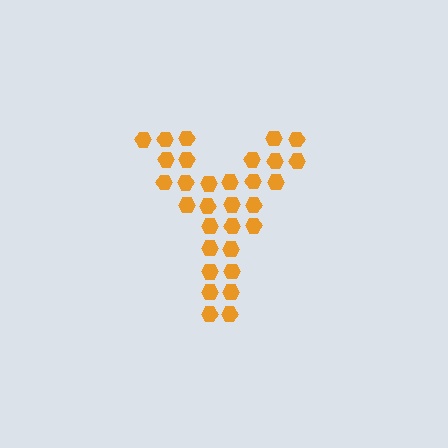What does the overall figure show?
The overall figure shows the letter Y.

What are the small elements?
The small elements are hexagons.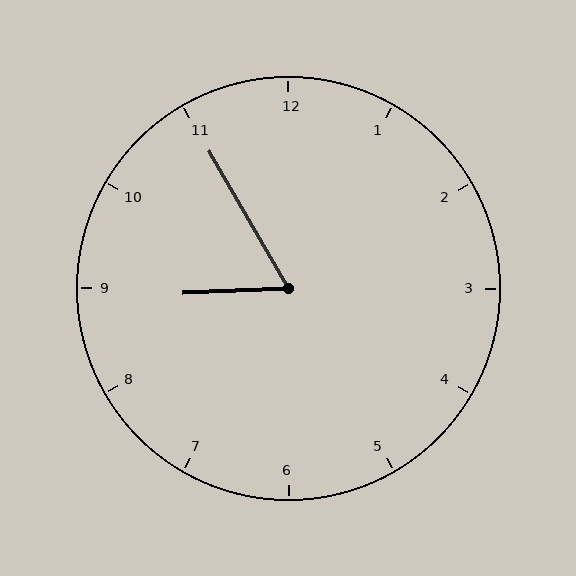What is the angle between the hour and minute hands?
Approximately 62 degrees.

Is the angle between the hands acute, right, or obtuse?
It is acute.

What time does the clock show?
8:55.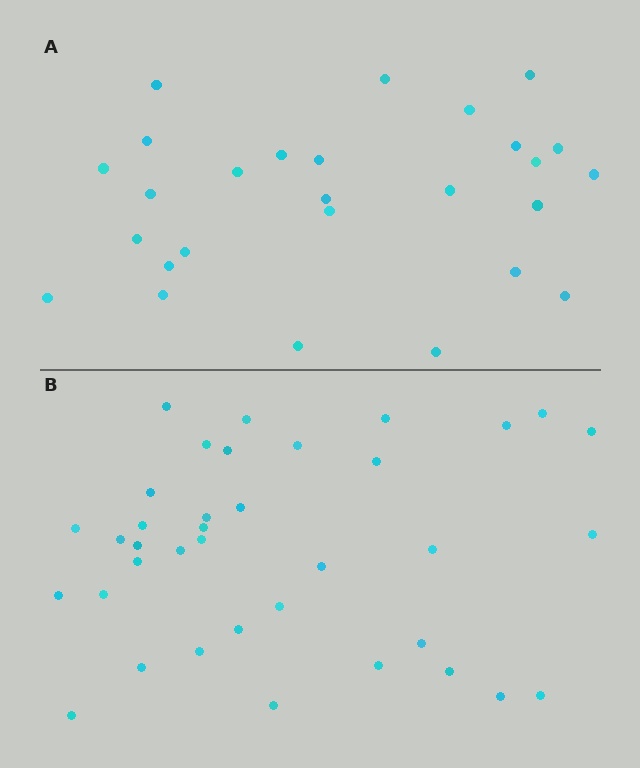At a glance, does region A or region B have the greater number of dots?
Region B (the bottom region) has more dots.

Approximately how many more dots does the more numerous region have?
Region B has roughly 10 or so more dots than region A.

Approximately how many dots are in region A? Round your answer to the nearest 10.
About 30 dots. (The exact count is 27, which rounds to 30.)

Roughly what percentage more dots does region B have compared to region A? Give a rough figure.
About 35% more.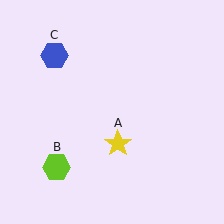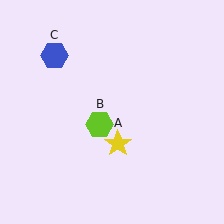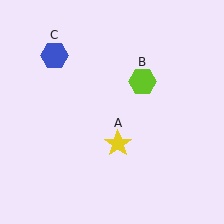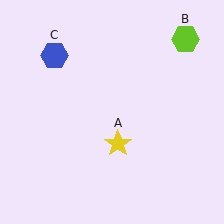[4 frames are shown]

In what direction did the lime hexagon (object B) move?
The lime hexagon (object B) moved up and to the right.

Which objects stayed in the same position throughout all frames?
Yellow star (object A) and blue hexagon (object C) remained stationary.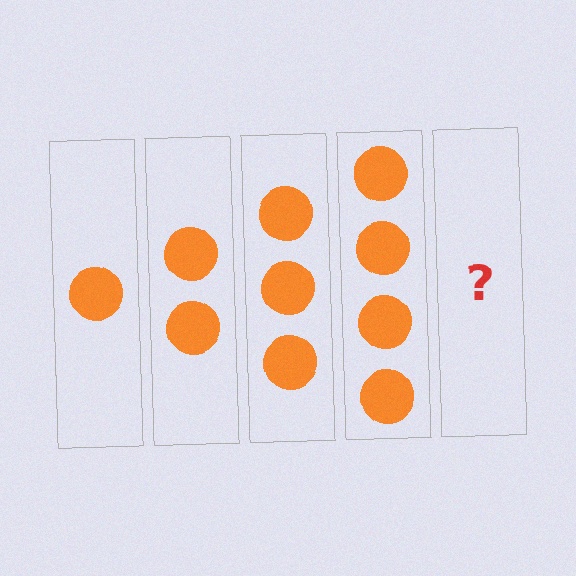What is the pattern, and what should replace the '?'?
The pattern is that each step adds one more circle. The '?' should be 5 circles.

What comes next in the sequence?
The next element should be 5 circles.